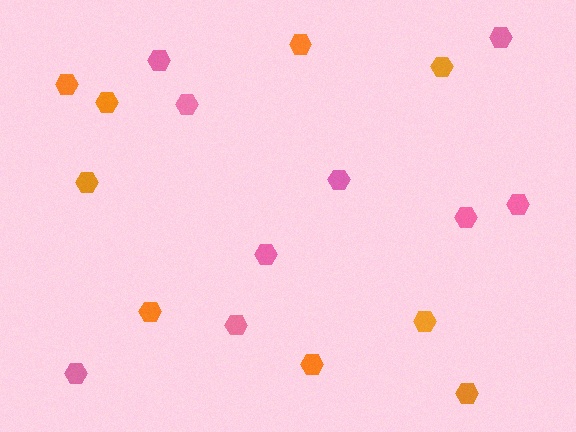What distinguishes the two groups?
There are 2 groups: one group of pink hexagons (9) and one group of orange hexagons (9).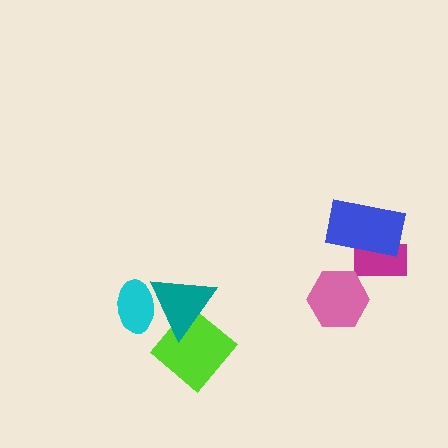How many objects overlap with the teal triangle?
2 objects overlap with the teal triangle.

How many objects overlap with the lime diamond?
1 object overlaps with the lime diamond.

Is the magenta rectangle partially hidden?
Yes, it is partially covered by another shape.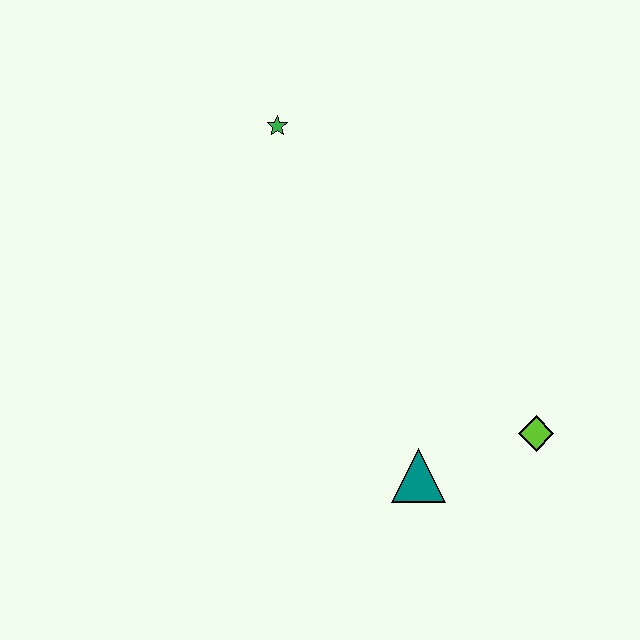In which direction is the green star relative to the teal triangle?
The green star is above the teal triangle.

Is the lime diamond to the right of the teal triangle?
Yes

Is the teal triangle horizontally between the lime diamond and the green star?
Yes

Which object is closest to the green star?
The teal triangle is closest to the green star.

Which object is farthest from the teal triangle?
The green star is farthest from the teal triangle.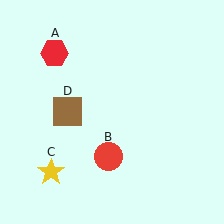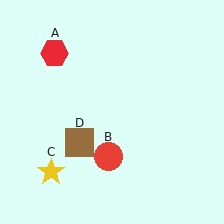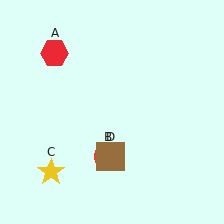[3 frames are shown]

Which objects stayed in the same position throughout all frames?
Red hexagon (object A) and red circle (object B) and yellow star (object C) remained stationary.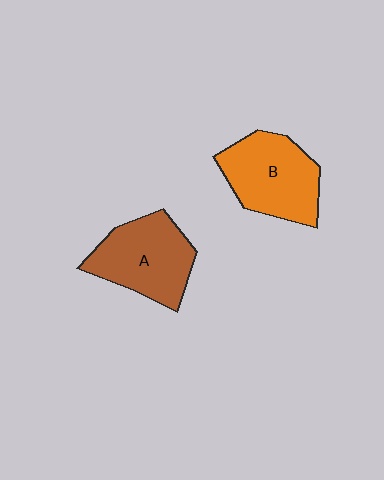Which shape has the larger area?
Shape B (orange).